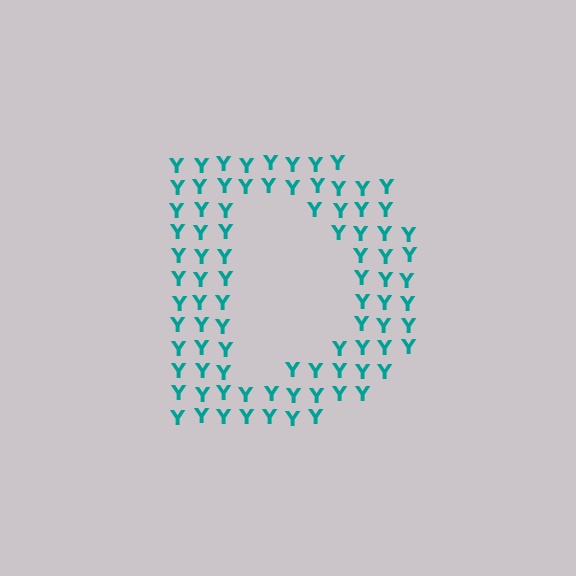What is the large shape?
The large shape is the letter D.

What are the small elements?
The small elements are letter Y's.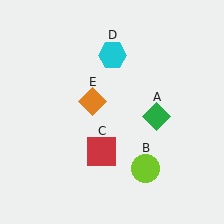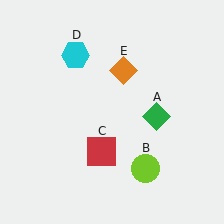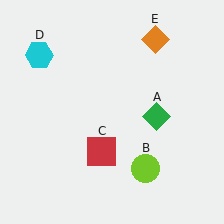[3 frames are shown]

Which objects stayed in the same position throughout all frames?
Green diamond (object A) and lime circle (object B) and red square (object C) remained stationary.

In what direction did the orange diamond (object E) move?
The orange diamond (object E) moved up and to the right.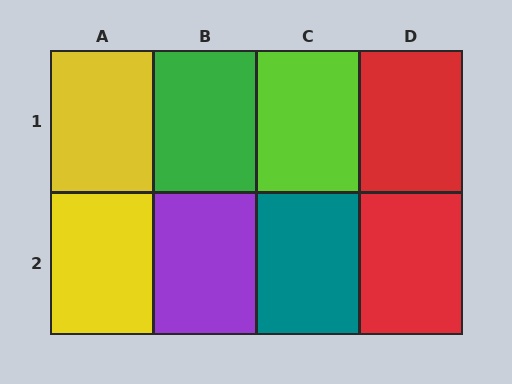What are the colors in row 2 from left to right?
Yellow, purple, teal, red.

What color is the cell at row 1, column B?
Green.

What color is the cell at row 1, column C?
Lime.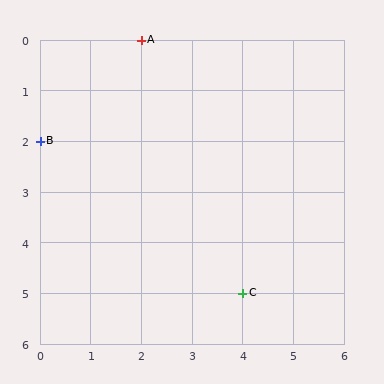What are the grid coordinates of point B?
Point B is at grid coordinates (0, 2).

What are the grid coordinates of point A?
Point A is at grid coordinates (2, 0).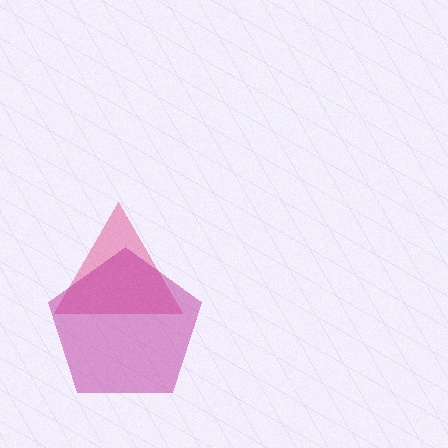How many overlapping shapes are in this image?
There are 2 overlapping shapes in the image.